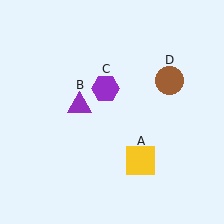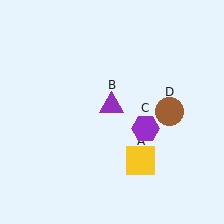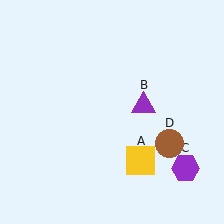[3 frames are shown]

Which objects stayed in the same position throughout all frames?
Yellow square (object A) remained stationary.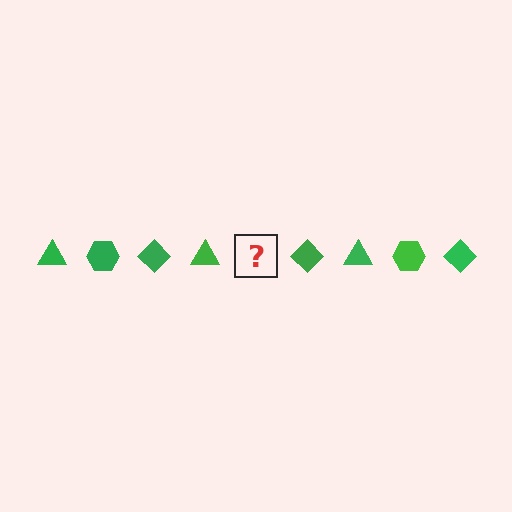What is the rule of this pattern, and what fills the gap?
The rule is that the pattern cycles through triangle, hexagon, diamond shapes in green. The gap should be filled with a green hexagon.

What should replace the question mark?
The question mark should be replaced with a green hexagon.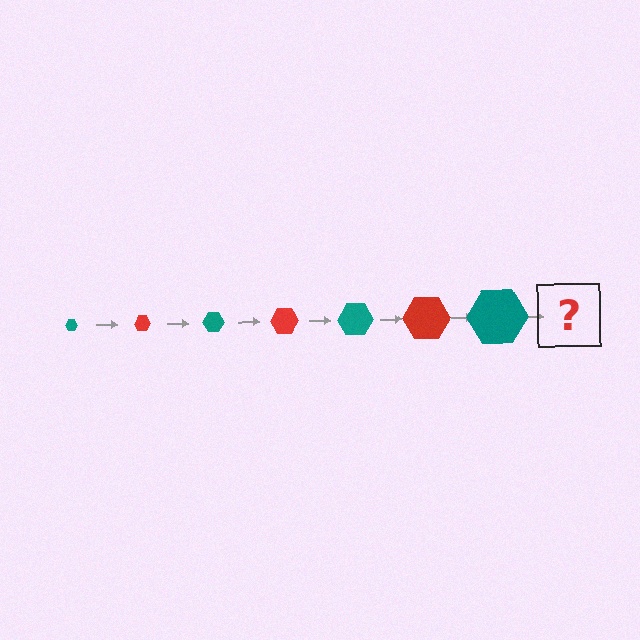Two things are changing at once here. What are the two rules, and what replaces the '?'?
The two rules are that the hexagon grows larger each step and the color cycles through teal and red. The '?' should be a red hexagon, larger than the previous one.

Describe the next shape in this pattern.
It should be a red hexagon, larger than the previous one.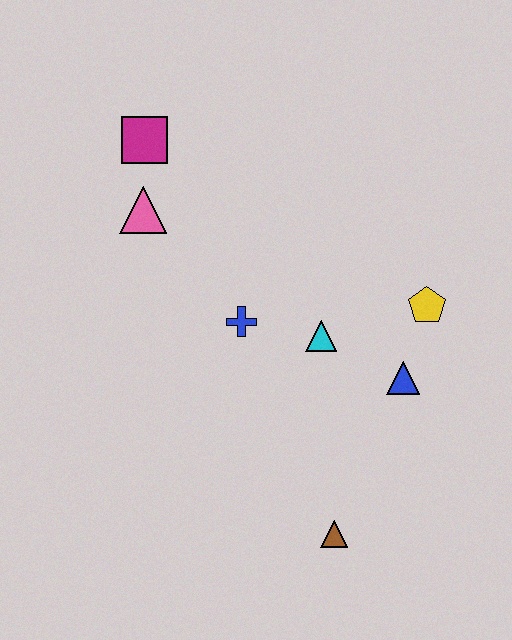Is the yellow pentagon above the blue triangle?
Yes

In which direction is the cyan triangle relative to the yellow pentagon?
The cyan triangle is to the left of the yellow pentagon.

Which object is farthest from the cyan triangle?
The magenta square is farthest from the cyan triangle.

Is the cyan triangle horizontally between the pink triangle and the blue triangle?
Yes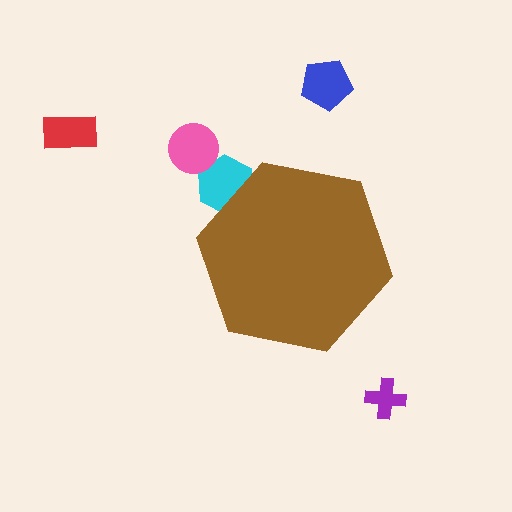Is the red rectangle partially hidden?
No, the red rectangle is fully visible.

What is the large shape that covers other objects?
A brown hexagon.